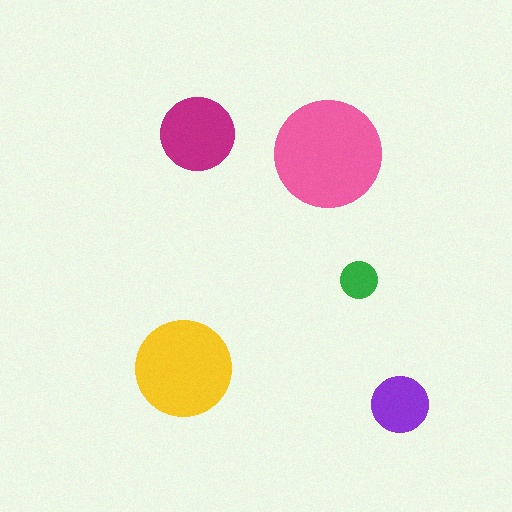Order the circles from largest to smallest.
the pink one, the yellow one, the magenta one, the purple one, the green one.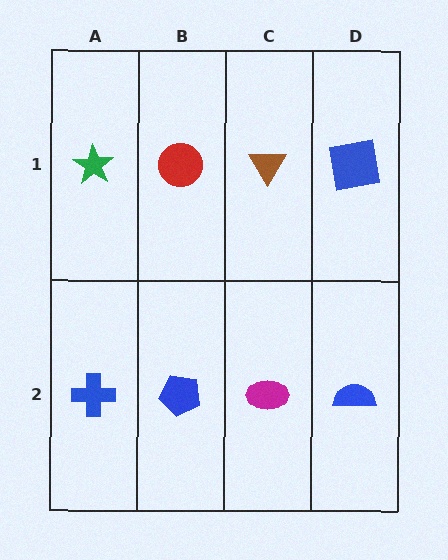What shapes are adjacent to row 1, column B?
A blue pentagon (row 2, column B), a green star (row 1, column A), a brown triangle (row 1, column C).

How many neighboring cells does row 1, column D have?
2.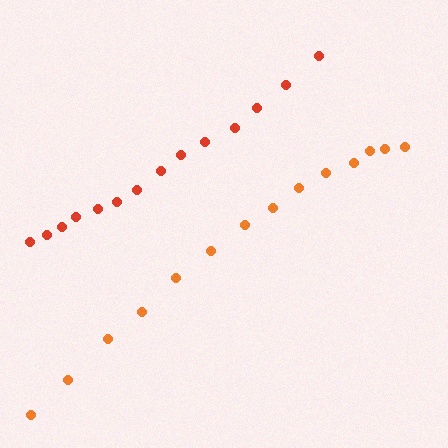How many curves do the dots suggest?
There are 2 distinct paths.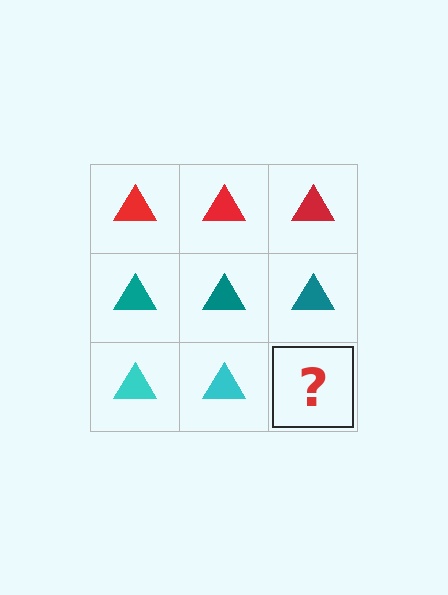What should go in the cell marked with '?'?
The missing cell should contain a cyan triangle.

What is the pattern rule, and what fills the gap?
The rule is that each row has a consistent color. The gap should be filled with a cyan triangle.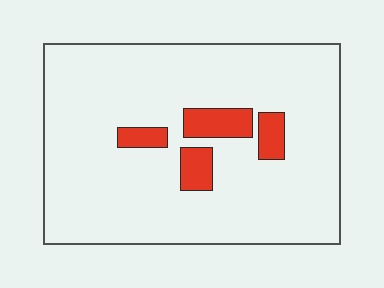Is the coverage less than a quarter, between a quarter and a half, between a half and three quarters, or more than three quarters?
Less than a quarter.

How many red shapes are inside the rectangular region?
4.